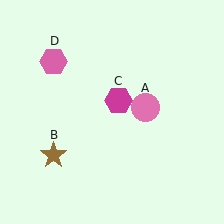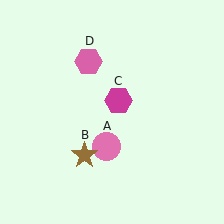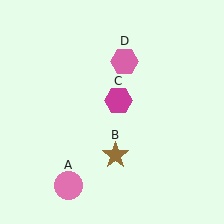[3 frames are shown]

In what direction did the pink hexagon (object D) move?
The pink hexagon (object D) moved right.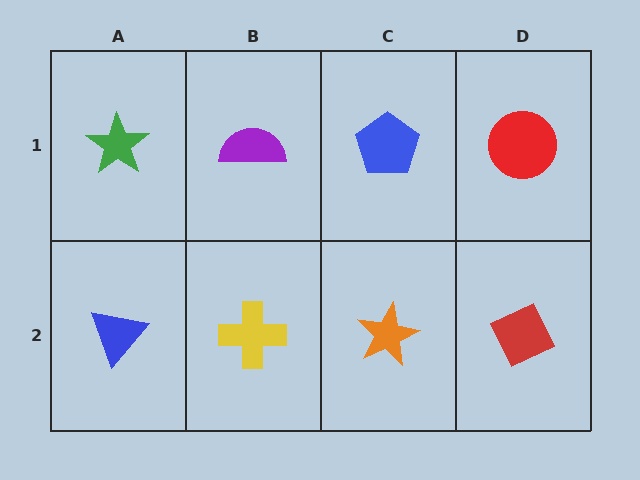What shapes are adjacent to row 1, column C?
An orange star (row 2, column C), a purple semicircle (row 1, column B), a red circle (row 1, column D).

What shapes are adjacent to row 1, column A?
A blue triangle (row 2, column A), a purple semicircle (row 1, column B).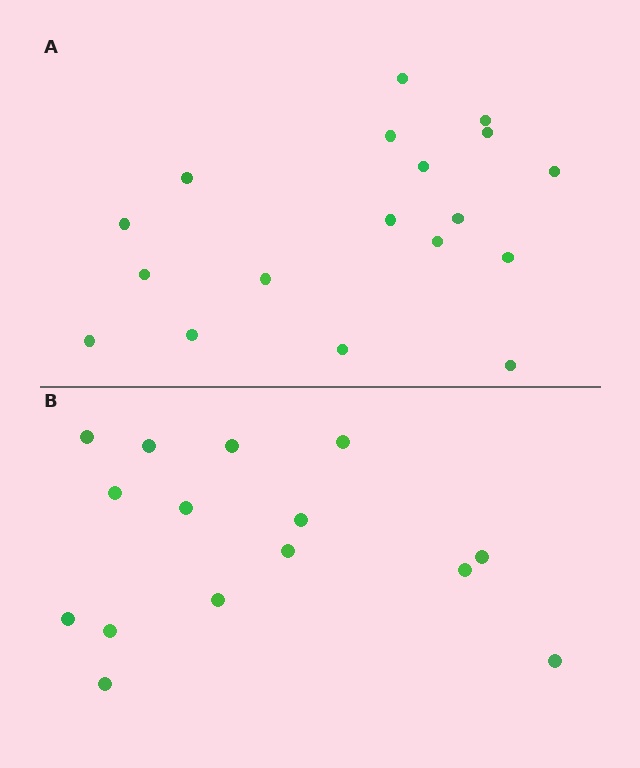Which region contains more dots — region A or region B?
Region A (the top region) has more dots.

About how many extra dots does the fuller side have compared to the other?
Region A has just a few more — roughly 2 or 3 more dots than region B.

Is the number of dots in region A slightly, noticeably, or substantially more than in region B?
Region A has only slightly more — the two regions are fairly close. The ratio is roughly 1.2 to 1.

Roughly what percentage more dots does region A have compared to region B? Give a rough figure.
About 20% more.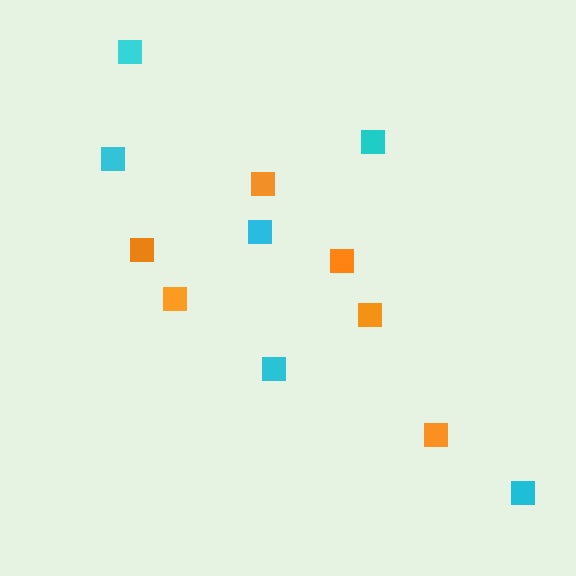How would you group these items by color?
There are 2 groups: one group of orange squares (6) and one group of cyan squares (6).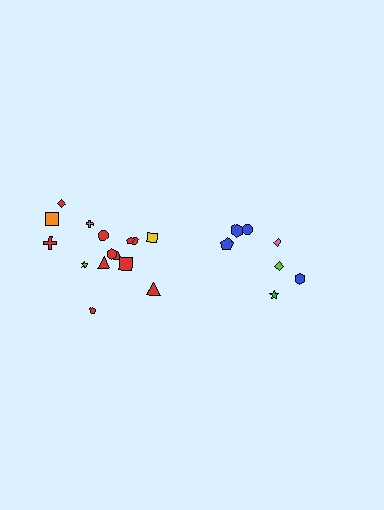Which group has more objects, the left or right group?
The left group.